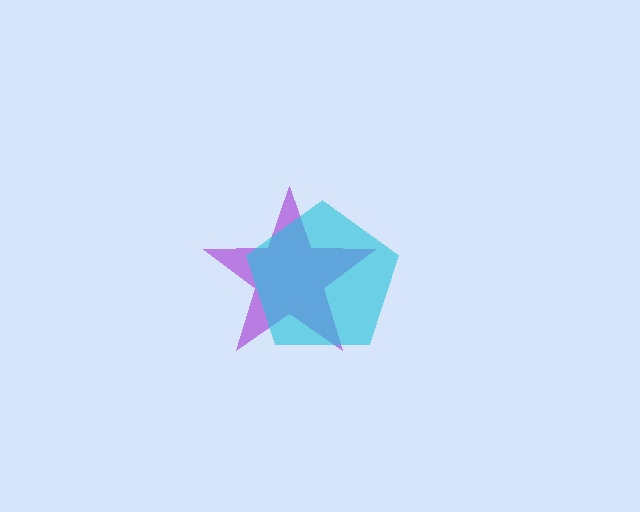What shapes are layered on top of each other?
The layered shapes are: a purple star, a cyan pentagon.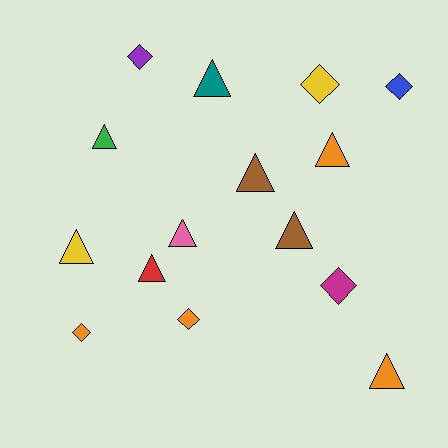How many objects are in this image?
There are 15 objects.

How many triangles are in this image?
There are 9 triangles.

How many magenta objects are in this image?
There is 1 magenta object.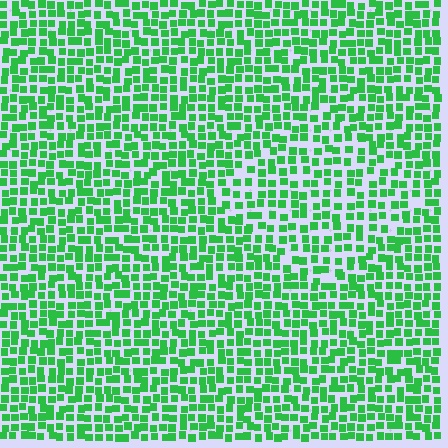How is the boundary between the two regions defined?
The boundary is defined by a change in element density (approximately 1.4x ratio). All elements are the same color, size, and shape.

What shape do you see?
I see a diamond.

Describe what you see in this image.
The image contains small green elements arranged at two different densities. A diamond-shaped region is visible where the elements are less densely packed than the surrounding area.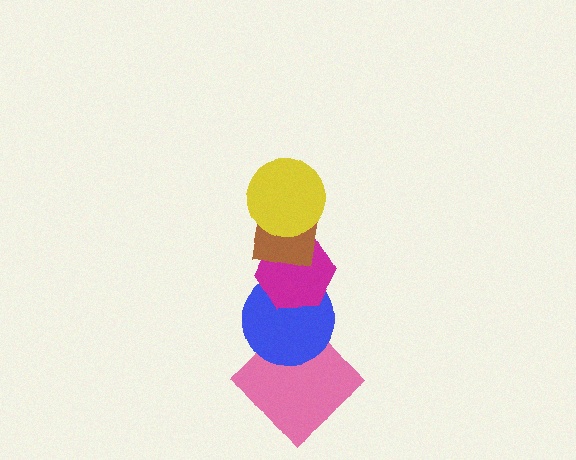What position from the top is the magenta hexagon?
The magenta hexagon is 3rd from the top.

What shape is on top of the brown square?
The yellow circle is on top of the brown square.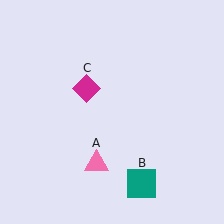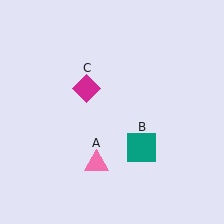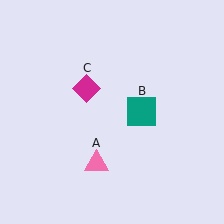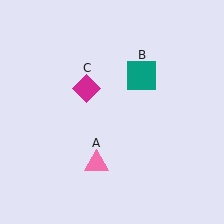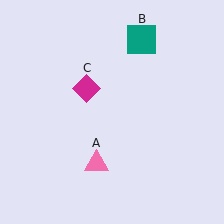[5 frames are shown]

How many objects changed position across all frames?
1 object changed position: teal square (object B).